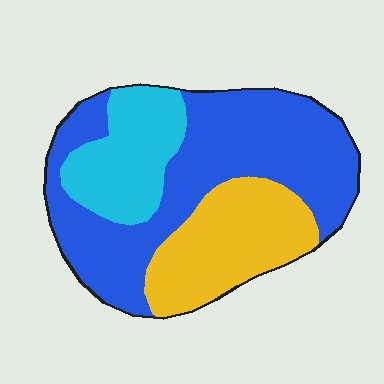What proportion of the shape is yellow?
Yellow covers roughly 25% of the shape.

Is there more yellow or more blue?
Blue.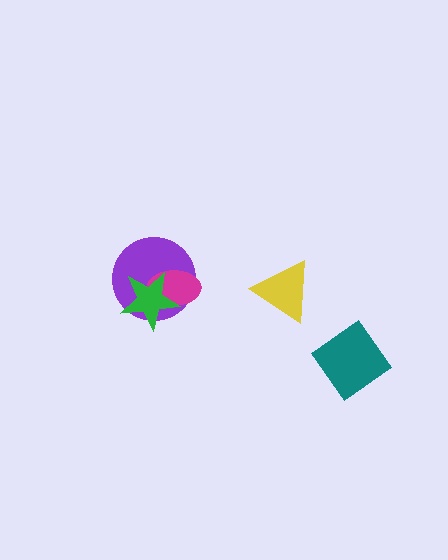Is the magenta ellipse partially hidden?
Yes, it is partially covered by another shape.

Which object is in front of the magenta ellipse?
The green star is in front of the magenta ellipse.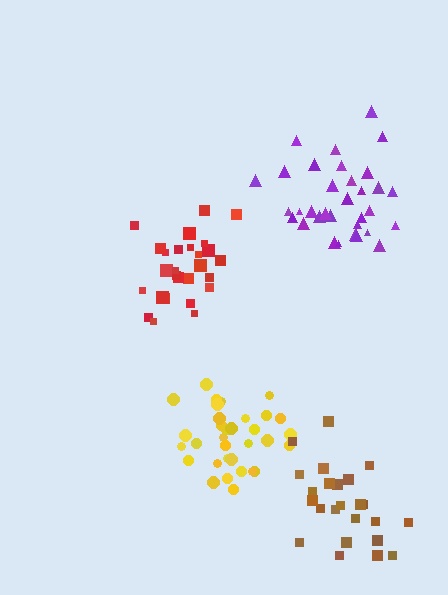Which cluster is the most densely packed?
Yellow.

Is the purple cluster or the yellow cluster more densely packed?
Yellow.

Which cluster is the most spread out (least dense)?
Brown.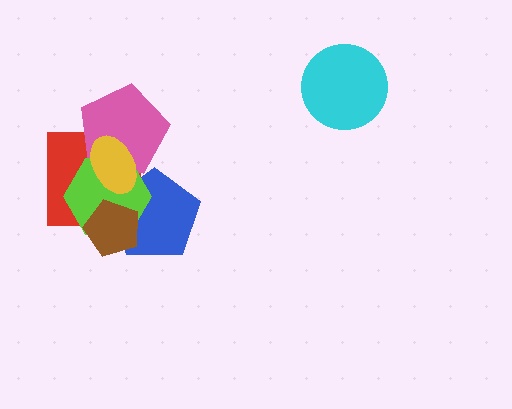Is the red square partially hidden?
Yes, it is partially covered by another shape.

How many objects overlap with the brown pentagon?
3 objects overlap with the brown pentagon.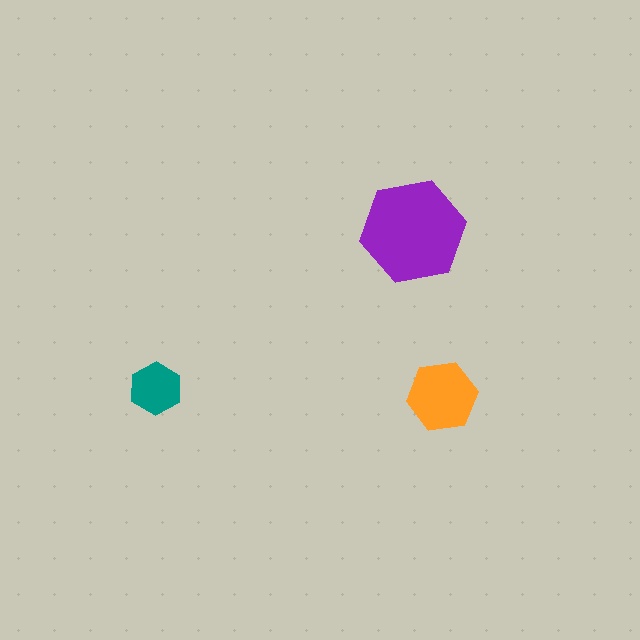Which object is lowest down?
The orange hexagon is bottommost.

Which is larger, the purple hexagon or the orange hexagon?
The purple one.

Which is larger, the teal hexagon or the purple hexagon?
The purple one.